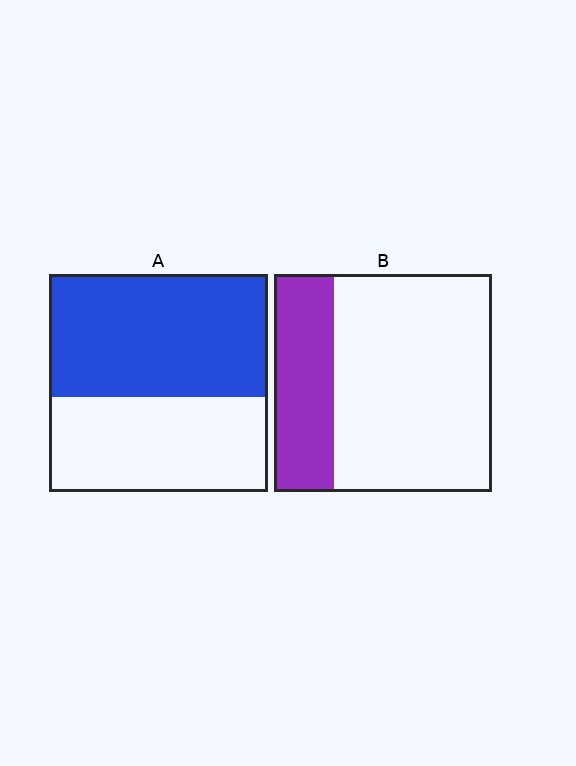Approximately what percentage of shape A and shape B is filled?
A is approximately 55% and B is approximately 30%.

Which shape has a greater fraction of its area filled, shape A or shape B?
Shape A.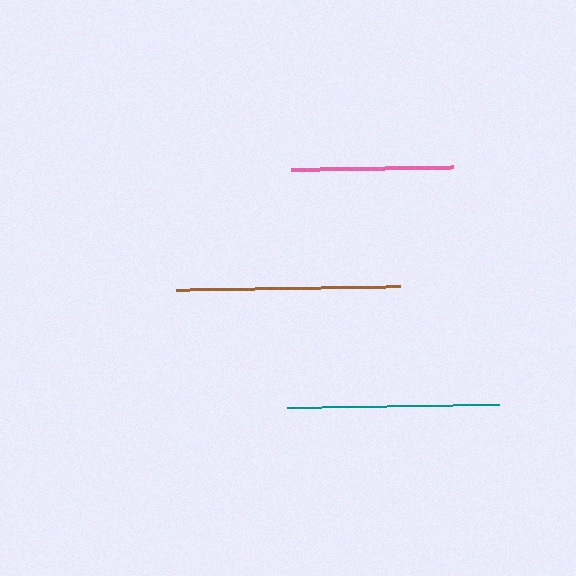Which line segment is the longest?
The brown line is the longest at approximately 224 pixels.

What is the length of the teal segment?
The teal segment is approximately 211 pixels long.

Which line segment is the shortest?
The pink line is the shortest at approximately 162 pixels.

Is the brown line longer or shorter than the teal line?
The brown line is longer than the teal line.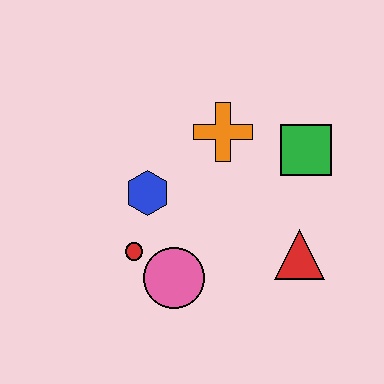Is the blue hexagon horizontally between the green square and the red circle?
Yes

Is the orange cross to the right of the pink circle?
Yes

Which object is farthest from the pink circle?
The green square is farthest from the pink circle.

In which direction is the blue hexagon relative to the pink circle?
The blue hexagon is above the pink circle.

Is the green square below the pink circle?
No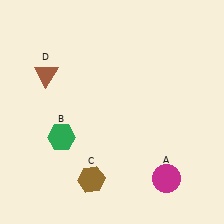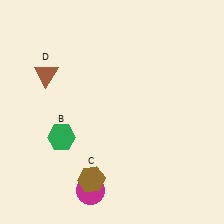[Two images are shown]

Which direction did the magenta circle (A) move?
The magenta circle (A) moved left.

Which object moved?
The magenta circle (A) moved left.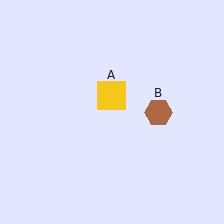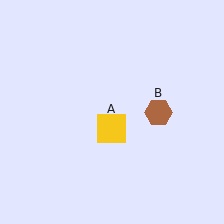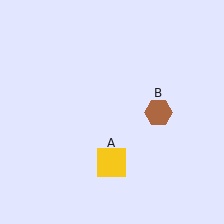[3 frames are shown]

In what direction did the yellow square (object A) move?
The yellow square (object A) moved down.